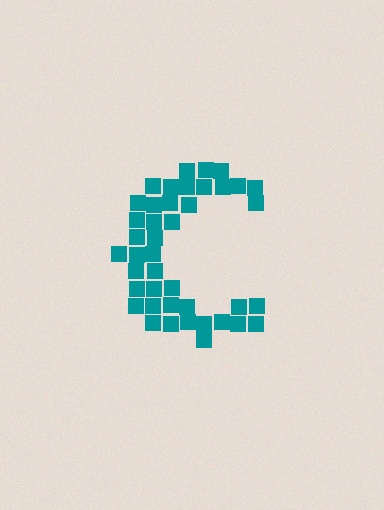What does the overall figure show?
The overall figure shows the letter C.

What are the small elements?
The small elements are squares.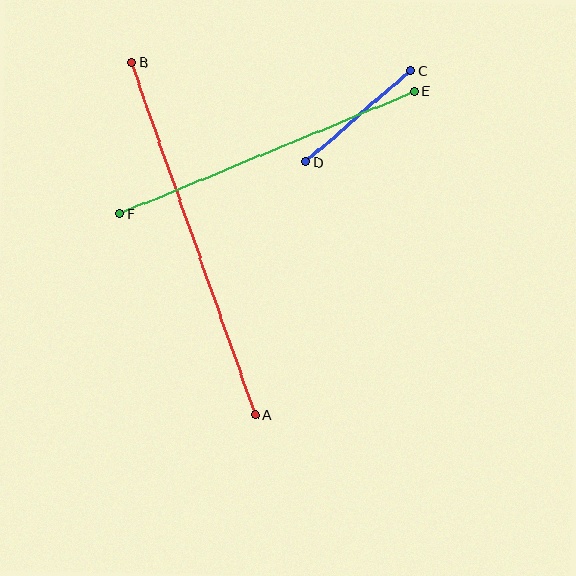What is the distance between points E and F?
The distance is approximately 319 pixels.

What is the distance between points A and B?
The distance is approximately 373 pixels.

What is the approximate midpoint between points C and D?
The midpoint is at approximately (358, 116) pixels.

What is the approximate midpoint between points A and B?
The midpoint is at approximately (193, 239) pixels.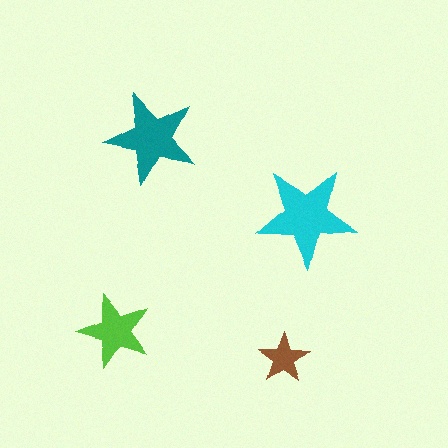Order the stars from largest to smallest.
the cyan one, the teal one, the lime one, the brown one.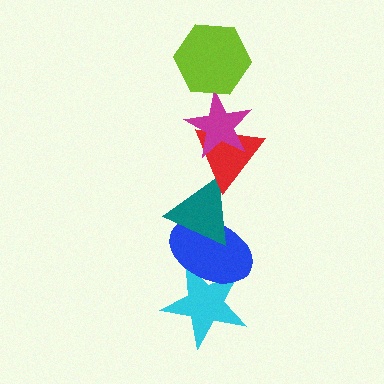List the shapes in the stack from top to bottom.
From top to bottom: the lime hexagon, the magenta star, the red triangle, the teal triangle, the blue ellipse, the cyan star.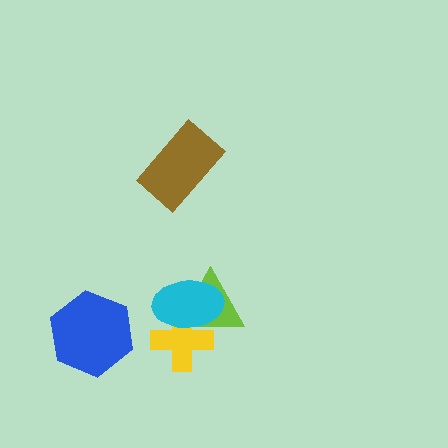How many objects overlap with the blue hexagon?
0 objects overlap with the blue hexagon.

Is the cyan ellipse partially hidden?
No, no other shape covers it.